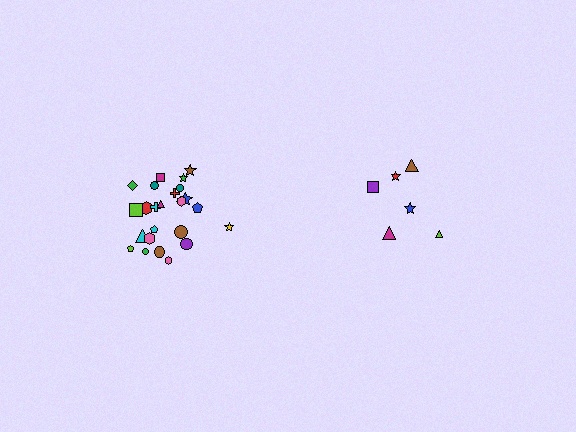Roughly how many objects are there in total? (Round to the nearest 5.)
Roughly 30 objects in total.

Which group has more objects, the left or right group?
The left group.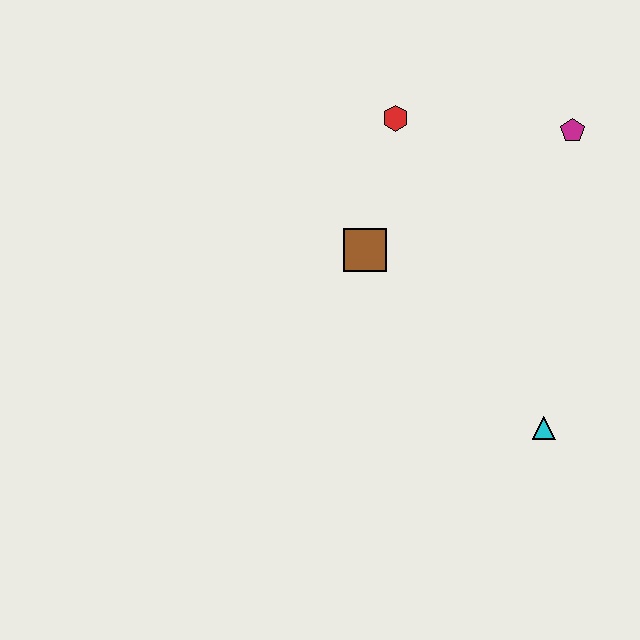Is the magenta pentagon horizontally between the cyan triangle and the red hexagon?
No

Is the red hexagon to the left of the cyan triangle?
Yes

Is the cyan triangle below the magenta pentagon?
Yes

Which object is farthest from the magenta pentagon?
The cyan triangle is farthest from the magenta pentagon.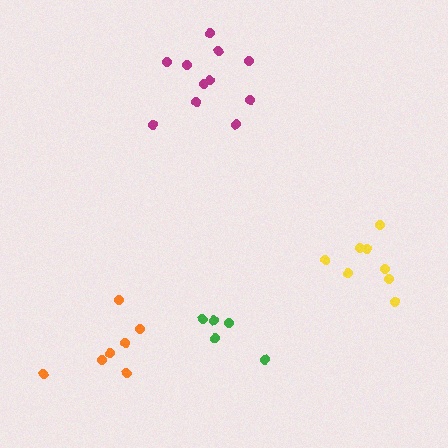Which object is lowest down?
The orange cluster is bottommost.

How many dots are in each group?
Group 1: 7 dots, Group 2: 5 dots, Group 3: 8 dots, Group 4: 11 dots (31 total).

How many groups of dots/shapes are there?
There are 4 groups.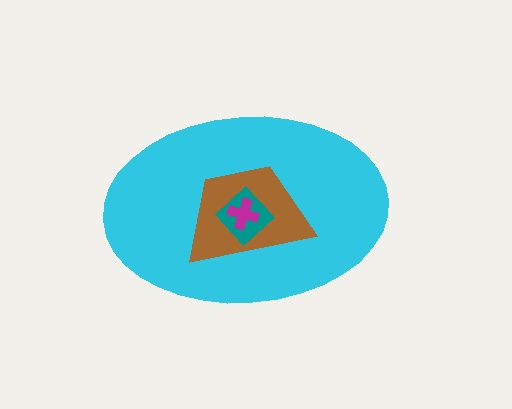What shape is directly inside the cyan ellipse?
The brown trapezoid.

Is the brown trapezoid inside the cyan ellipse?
Yes.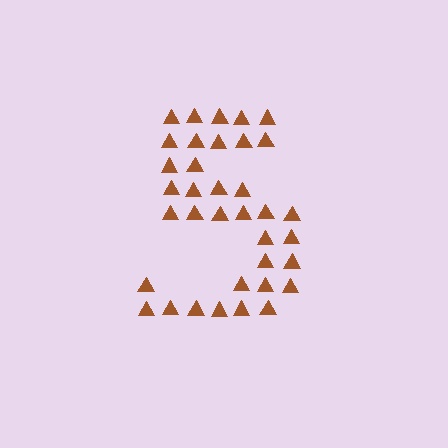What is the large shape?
The large shape is the digit 5.